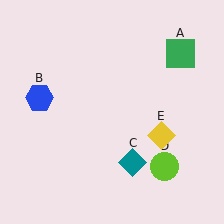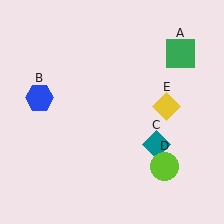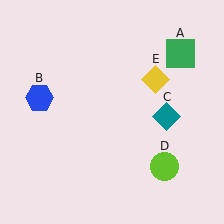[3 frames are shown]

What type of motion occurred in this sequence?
The teal diamond (object C), yellow diamond (object E) rotated counterclockwise around the center of the scene.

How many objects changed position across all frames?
2 objects changed position: teal diamond (object C), yellow diamond (object E).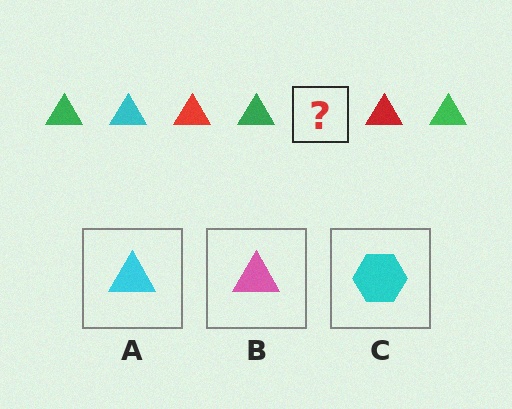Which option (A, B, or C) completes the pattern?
A.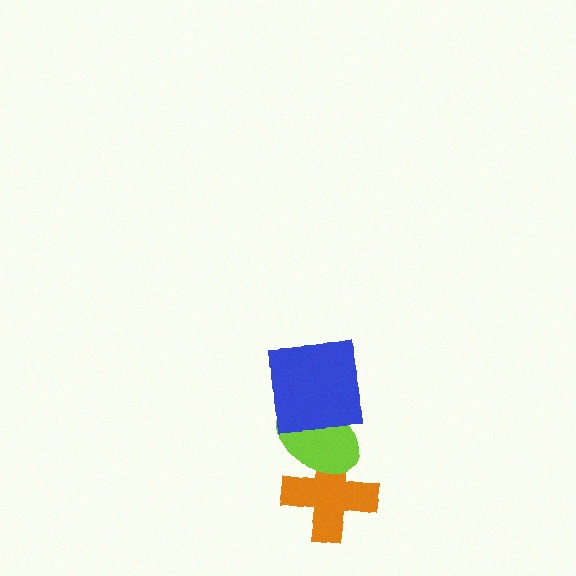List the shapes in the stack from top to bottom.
From top to bottom: the blue square, the lime ellipse, the orange cross.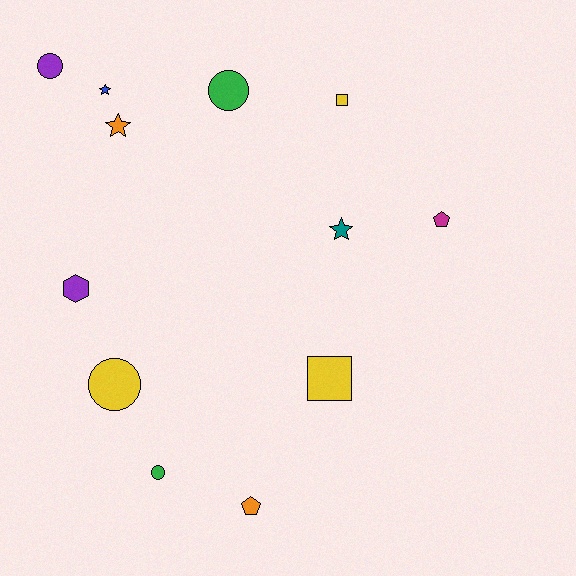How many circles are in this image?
There are 4 circles.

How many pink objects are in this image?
There are no pink objects.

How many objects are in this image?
There are 12 objects.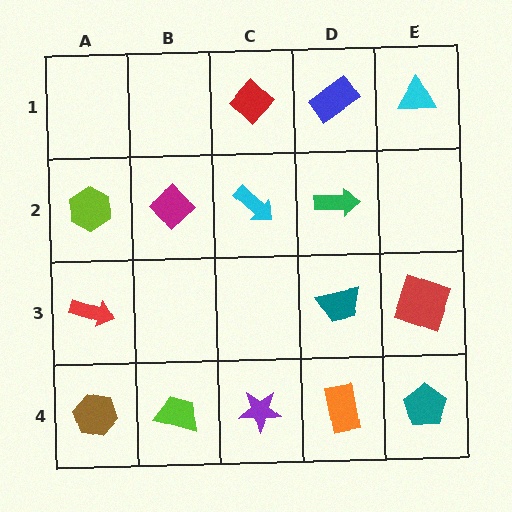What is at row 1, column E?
A cyan triangle.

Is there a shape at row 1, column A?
No, that cell is empty.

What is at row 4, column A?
A brown hexagon.